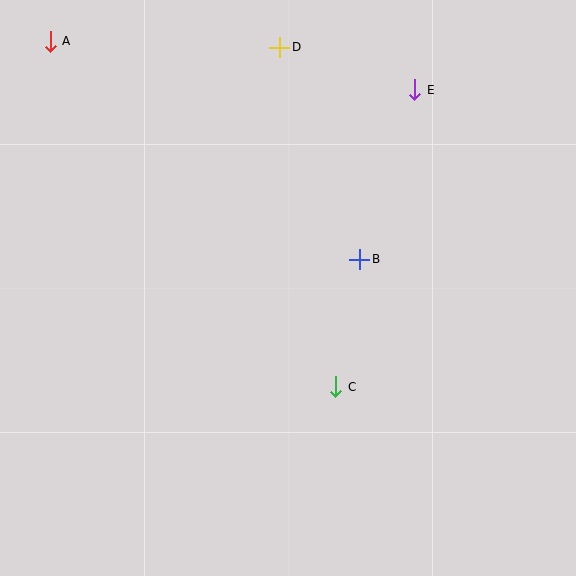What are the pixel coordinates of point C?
Point C is at (336, 387).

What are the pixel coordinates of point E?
Point E is at (415, 90).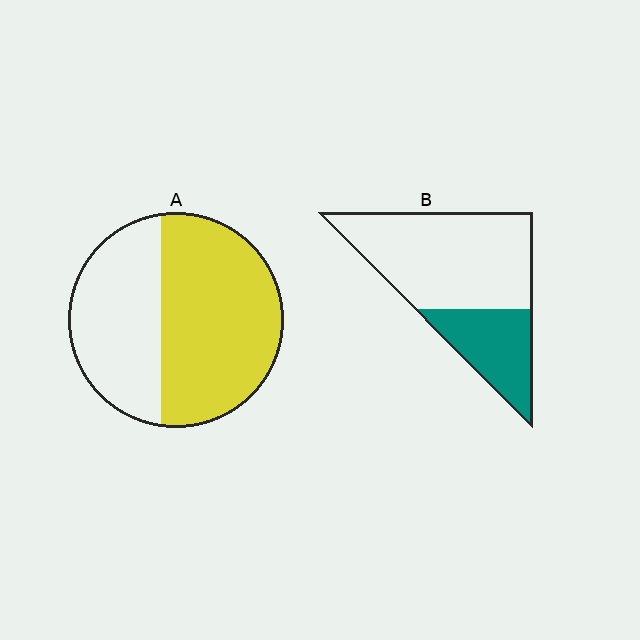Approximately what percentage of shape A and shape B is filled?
A is approximately 60% and B is approximately 30%.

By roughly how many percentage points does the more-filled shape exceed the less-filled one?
By roughly 30 percentage points (A over B).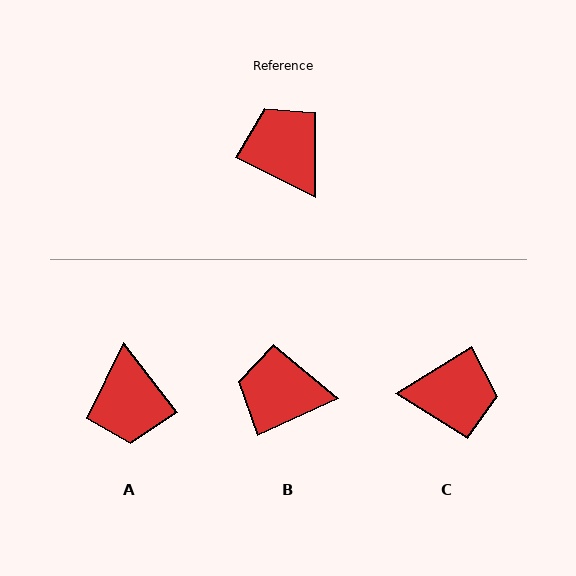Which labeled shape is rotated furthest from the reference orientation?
A, about 154 degrees away.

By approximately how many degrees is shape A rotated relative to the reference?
Approximately 154 degrees counter-clockwise.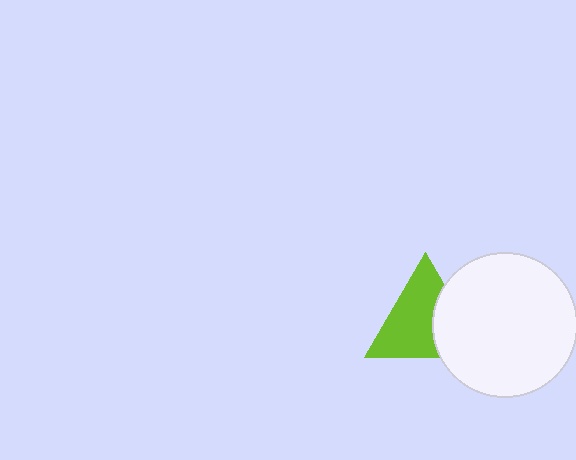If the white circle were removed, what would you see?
You would see the complete lime triangle.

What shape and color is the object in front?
The object in front is a white circle.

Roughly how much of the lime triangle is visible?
Most of it is visible (roughly 66%).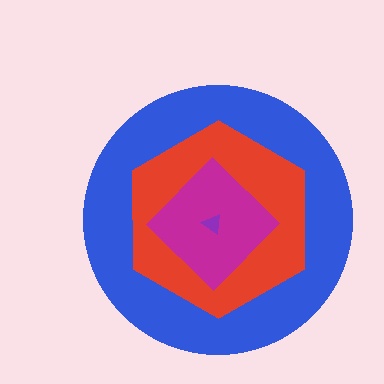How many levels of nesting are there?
4.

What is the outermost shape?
The blue circle.